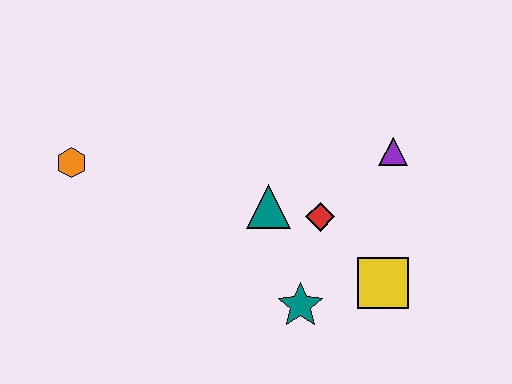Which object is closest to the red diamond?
The teal triangle is closest to the red diamond.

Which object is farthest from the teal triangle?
The orange hexagon is farthest from the teal triangle.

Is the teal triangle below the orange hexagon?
Yes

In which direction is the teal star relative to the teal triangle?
The teal star is below the teal triangle.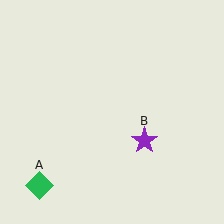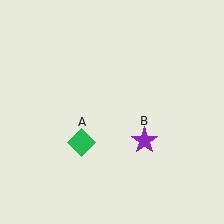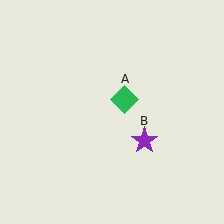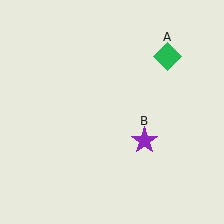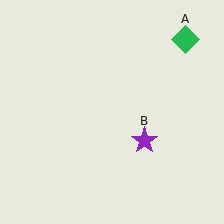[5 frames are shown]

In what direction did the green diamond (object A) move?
The green diamond (object A) moved up and to the right.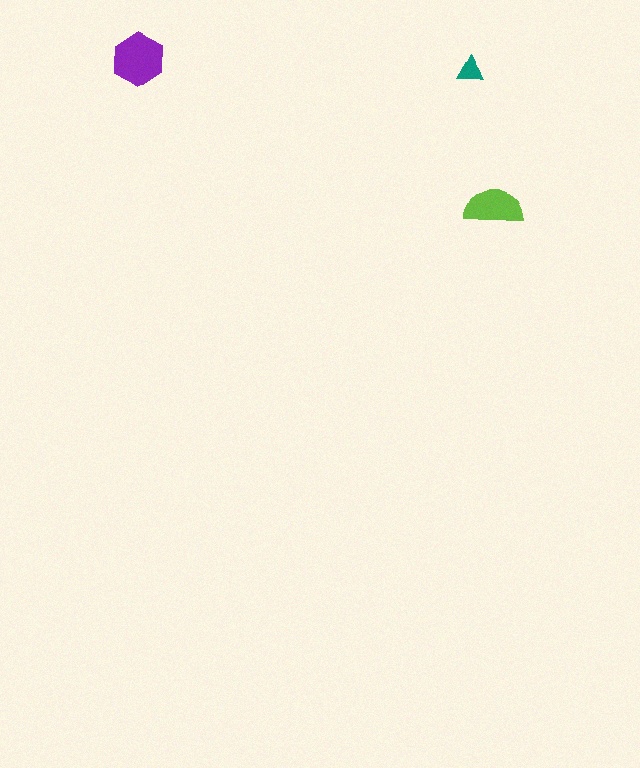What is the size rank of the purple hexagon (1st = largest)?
1st.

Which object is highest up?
The teal triangle is topmost.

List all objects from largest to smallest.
The purple hexagon, the lime semicircle, the teal triangle.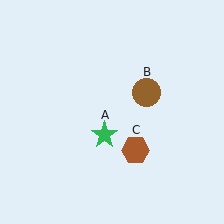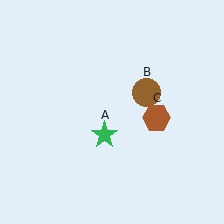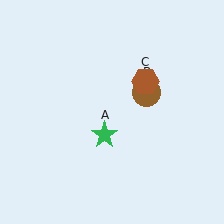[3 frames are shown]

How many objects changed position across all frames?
1 object changed position: brown hexagon (object C).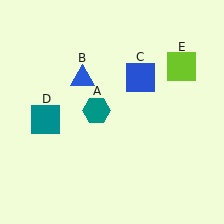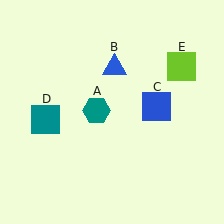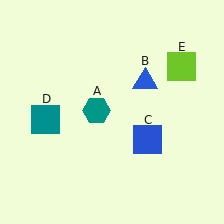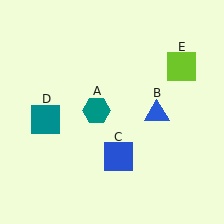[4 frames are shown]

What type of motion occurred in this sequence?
The blue triangle (object B), blue square (object C) rotated clockwise around the center of the scene.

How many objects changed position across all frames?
2 objects changed position: blue triangle (object B), blue square (object C).